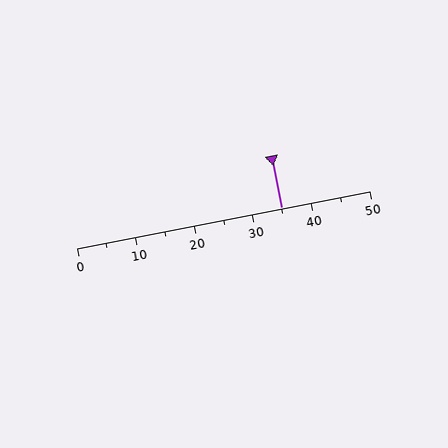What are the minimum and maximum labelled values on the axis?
The axis runs from 0 to 50.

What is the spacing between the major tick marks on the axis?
The major ticks are spaced 10 apart.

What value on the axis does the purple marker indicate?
The marker indicates approximately 35.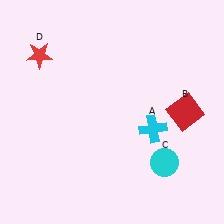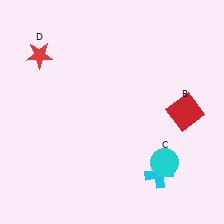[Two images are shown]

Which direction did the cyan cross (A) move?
The cyan cross (A) moved down.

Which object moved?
The cyan cross (A) moved down.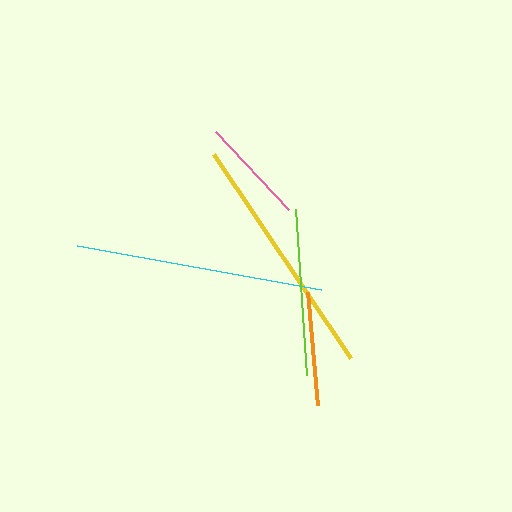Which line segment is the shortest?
The pink line is the shortest at approximately 107 pixels.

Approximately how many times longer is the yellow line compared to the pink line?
The yellow line is approximately 2.3 times the length of the pink line.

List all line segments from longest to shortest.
From longest to shortest: cyan, yellow, lime, orange, pink.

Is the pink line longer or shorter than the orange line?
The orange line is longer than the pink line.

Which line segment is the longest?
The cyan line is the longest at approximately 248 pixels.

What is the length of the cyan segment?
The cyan segment is approximately 248 pixels long.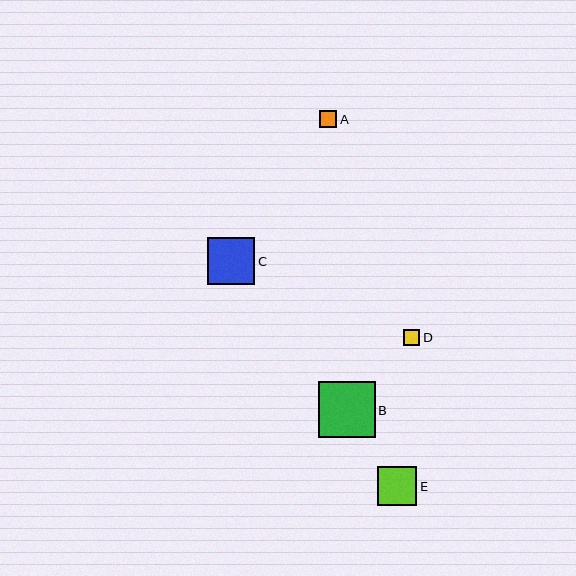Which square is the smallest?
Square D is the smallest with a size of approximately 16 pixels.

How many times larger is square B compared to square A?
Square B is approximately 3.3 times the size of square A.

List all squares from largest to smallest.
From largest to smallest: B, C, E, A, D.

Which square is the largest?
Square B is the largest with a size of approximately 56 pixels.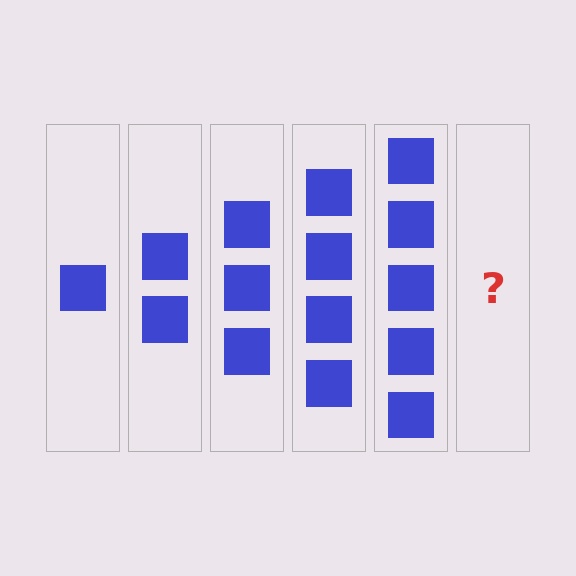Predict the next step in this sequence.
The next step is 6 squares.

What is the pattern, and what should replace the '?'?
The pattern is that each step adds one more square. The '?' should be 6 squares.